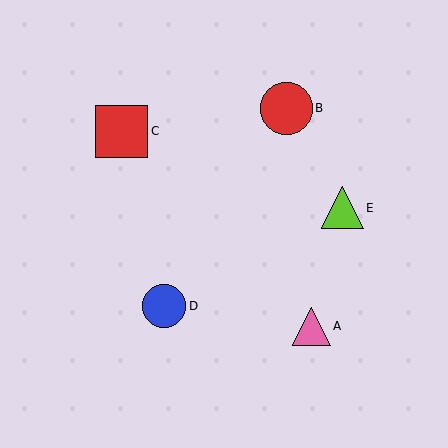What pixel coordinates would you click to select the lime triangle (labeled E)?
Click at (342, 208) to select the lime triangle E.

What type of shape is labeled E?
Shape E is a lime triangle.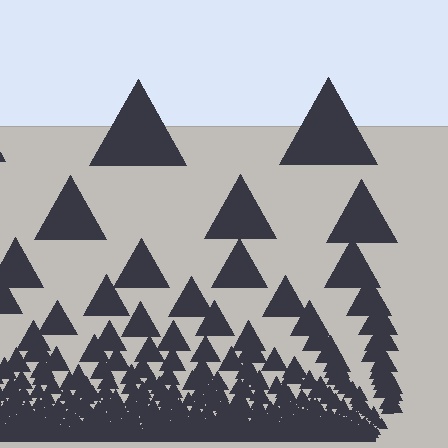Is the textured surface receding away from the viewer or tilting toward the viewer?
The surface appears to tilt toward the viewer. Texture elements get larger and sparser toward the top.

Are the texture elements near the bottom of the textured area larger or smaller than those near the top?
Smaller. The gradient is inverted — elements near the bottom are smaller and denser.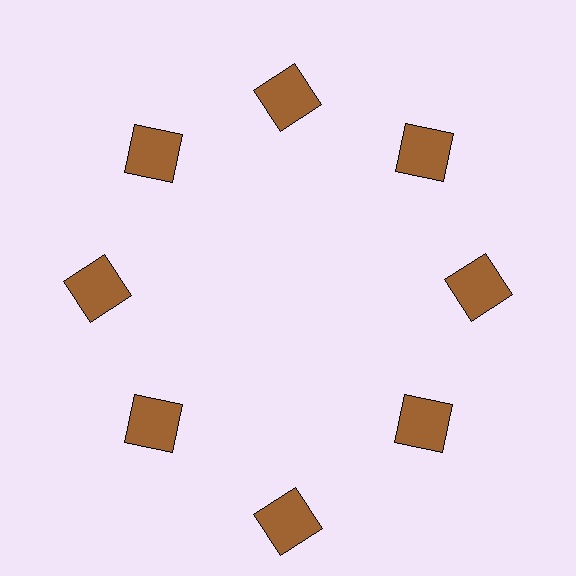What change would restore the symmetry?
The symmetry would be restored by moving it inward, back onto the ring so that all 8 squares sit at equal angles and equal distance from the center.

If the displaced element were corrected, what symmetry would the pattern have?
It would have 8-fold rotational symmetry — the pattern would map onto itself every 45 degrees.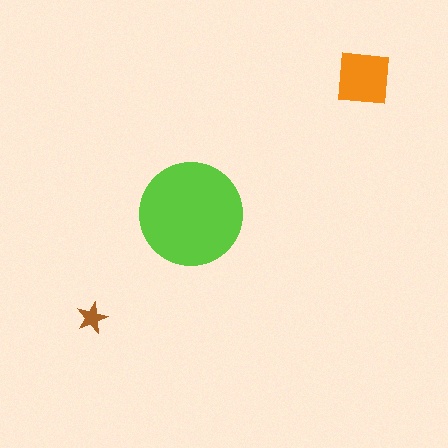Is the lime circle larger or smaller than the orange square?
Larger.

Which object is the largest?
The lime circle.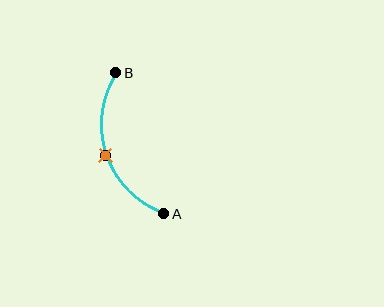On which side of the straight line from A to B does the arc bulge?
The arc bulges to the left of the straight line connecting A and B.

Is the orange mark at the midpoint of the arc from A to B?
Yes. The orange mark lies on the arc at equal arc-length from both A and B — it is the arc midpoint.